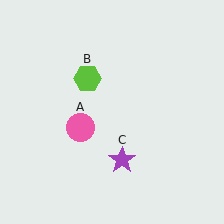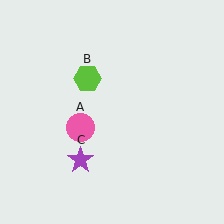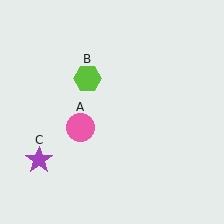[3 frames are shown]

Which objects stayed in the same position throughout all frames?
Pink circle (object A) and lime hexagon (object B) remained stationary.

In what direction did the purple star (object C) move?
The purple star (object C) moved left.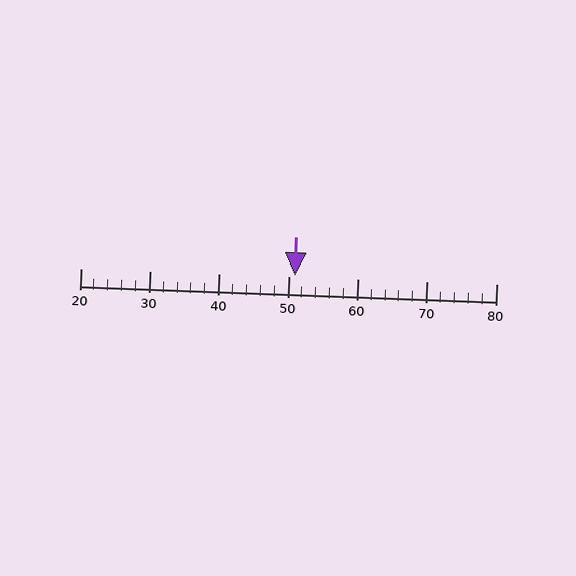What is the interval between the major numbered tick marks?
The major tick marks are spaced 10 units apart.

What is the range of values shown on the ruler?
The ruler shows values from 20 to 80.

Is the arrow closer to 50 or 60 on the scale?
The arrow is closer to 50.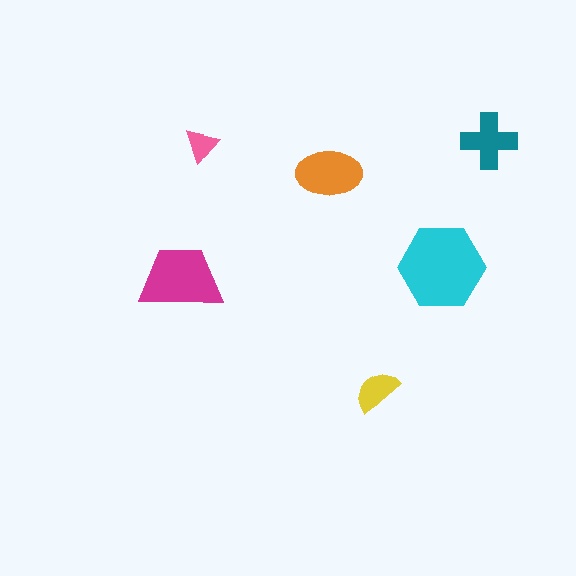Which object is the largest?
The cyan hexagon.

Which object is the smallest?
The pink triangle.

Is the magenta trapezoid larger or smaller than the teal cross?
Larger.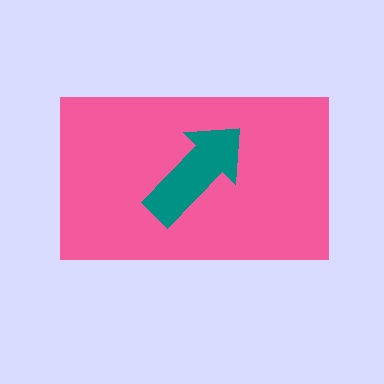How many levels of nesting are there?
2.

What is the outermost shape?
The pink rectangle.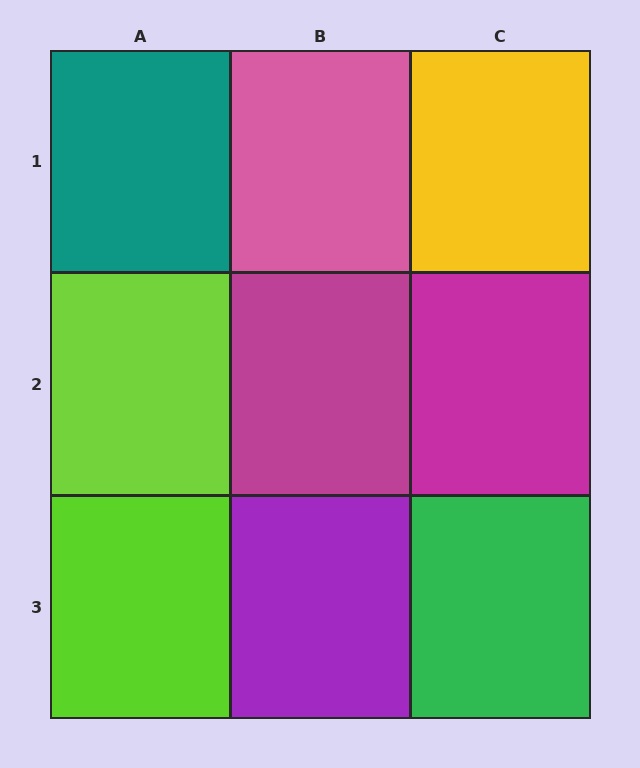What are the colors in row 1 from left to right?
Teal, pink, yellow.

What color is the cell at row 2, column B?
Magenta.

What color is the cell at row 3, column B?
Purple.